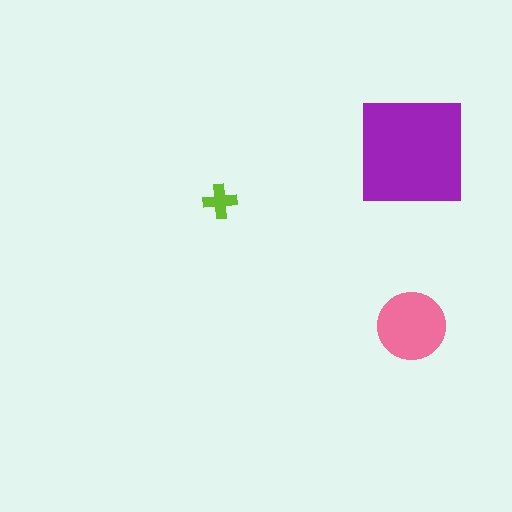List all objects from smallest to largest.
The lime cross, the pink circle, the purple square.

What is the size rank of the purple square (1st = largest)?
1st.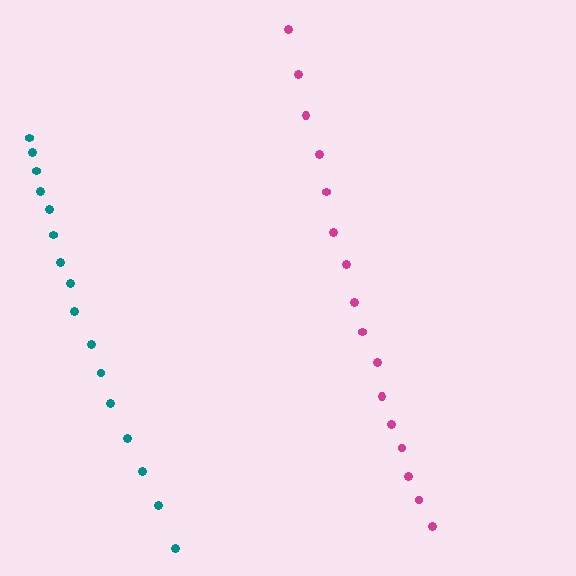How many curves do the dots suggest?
There are 2 distinct paths.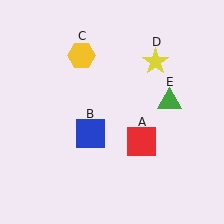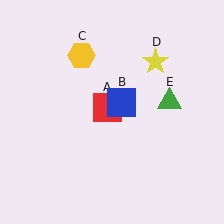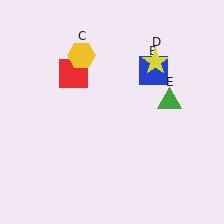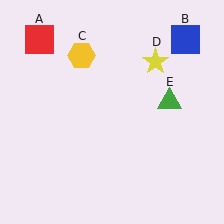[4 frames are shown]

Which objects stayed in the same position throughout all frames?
Yellow hexagon (object C) and yellow star (object D) and green triangle (object E) remained stationary.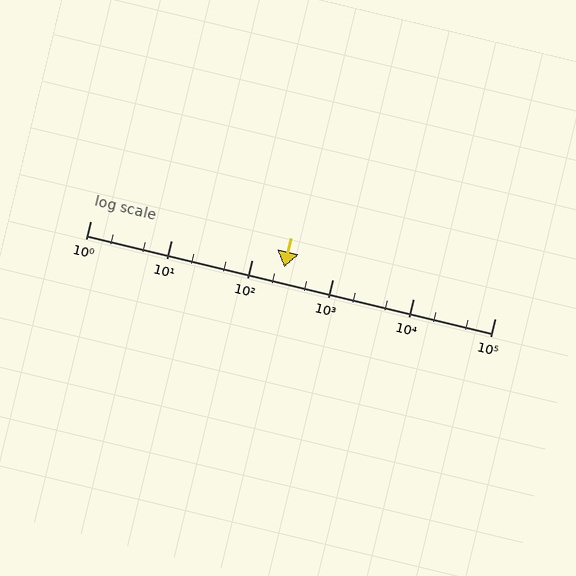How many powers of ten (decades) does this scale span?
The scale spans 5 decades, from 1 to 100000.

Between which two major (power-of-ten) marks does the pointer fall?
The pointer is between 100 and 1000.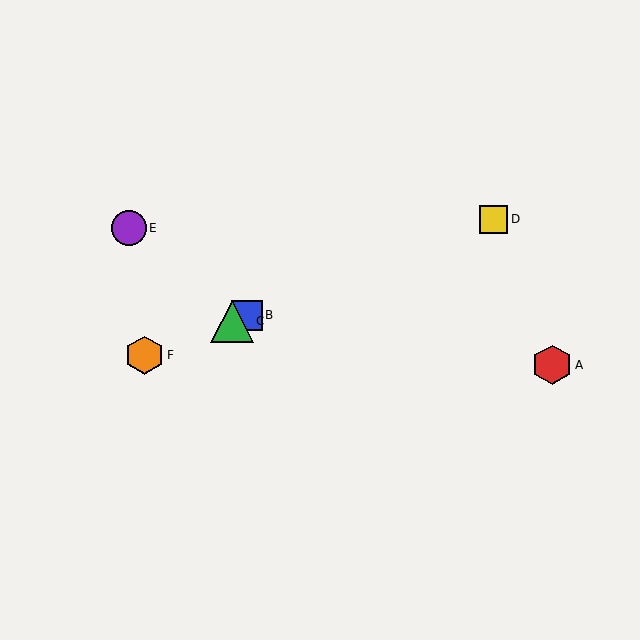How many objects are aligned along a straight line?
4 objects (B, C, D, F) are aligned along a straight line.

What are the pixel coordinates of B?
Object B is at (247, 315).